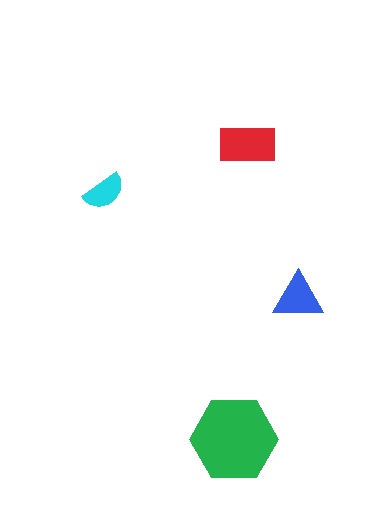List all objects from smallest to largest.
The cyan semicircle, the blue triangle, the red rectangle, the green hexagon.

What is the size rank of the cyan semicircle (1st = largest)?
4th.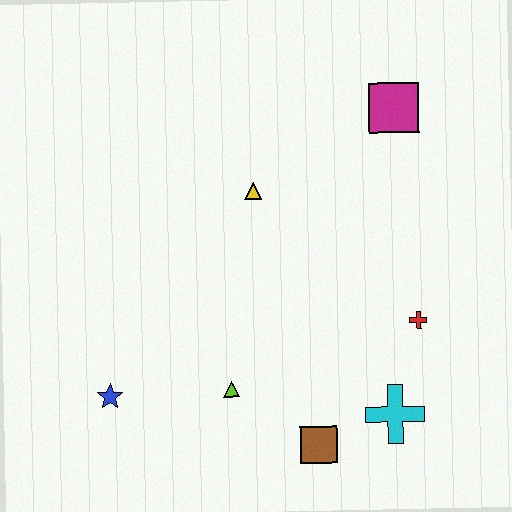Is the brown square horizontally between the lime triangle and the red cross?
Yes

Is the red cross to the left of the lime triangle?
No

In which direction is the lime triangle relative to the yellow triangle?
The lime triangle is below the yellow triangle.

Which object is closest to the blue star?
The lime triangle is closest to the blue star.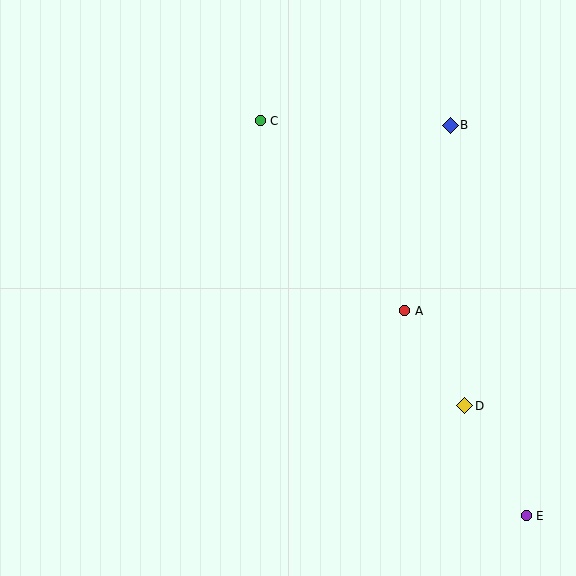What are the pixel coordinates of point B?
Point B is at (450, 125).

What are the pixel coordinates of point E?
Point E is at (526, 516).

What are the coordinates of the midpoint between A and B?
The midpoint between A and B is at (428, 218).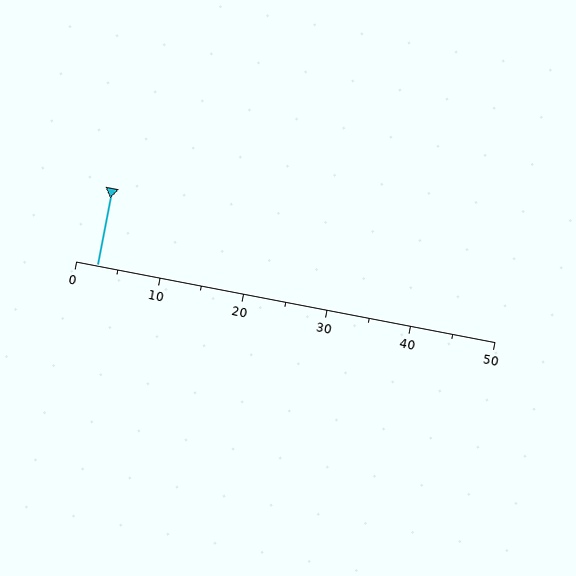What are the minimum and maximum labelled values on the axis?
The axis runs from 0 to 50.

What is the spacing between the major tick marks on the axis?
The major ticks are spaced 10 apart.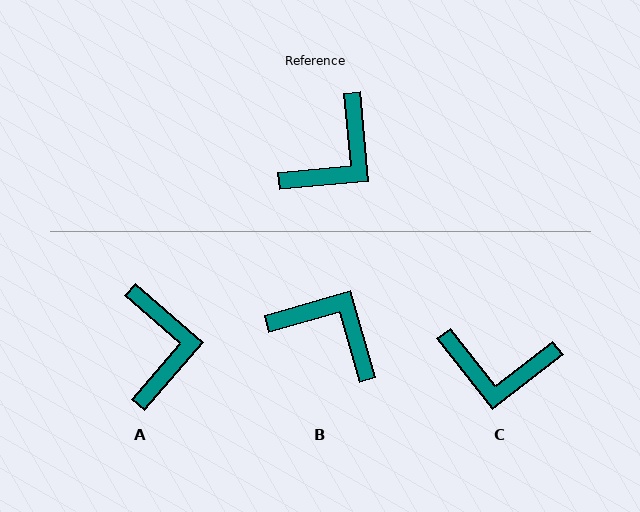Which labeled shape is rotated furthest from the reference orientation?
B, about 101 degrees away.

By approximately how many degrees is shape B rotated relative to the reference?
Approximately 101 degrees counter-clockwise.